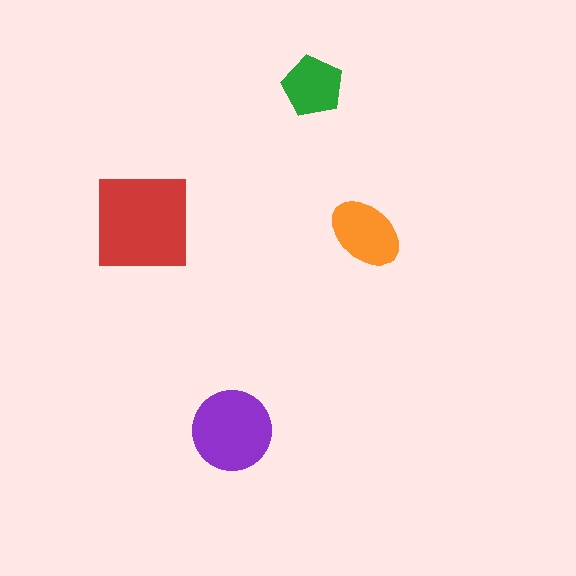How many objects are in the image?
There are 4 objects in the image.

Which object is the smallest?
The green pentagon.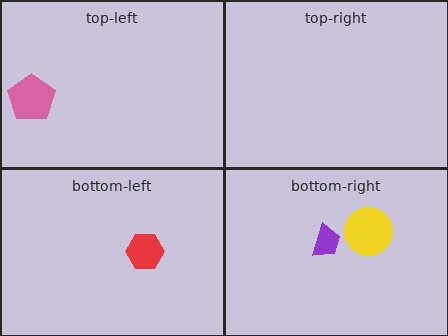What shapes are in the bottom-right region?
The yellow circle, the purple trapezoid.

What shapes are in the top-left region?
The pink pentagon.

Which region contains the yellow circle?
The bottom-right region.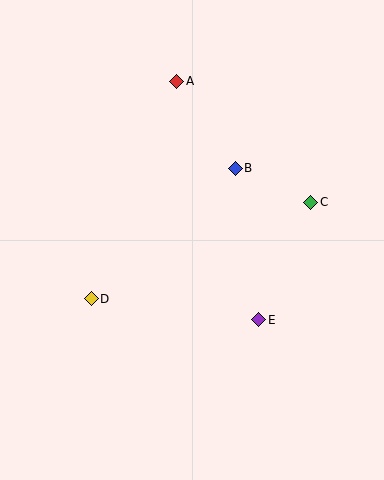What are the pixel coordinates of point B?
Point B is at (235, 168).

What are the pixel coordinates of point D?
Point D is at (91, 299).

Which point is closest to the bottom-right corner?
Point E is closest to the bottom-right corner.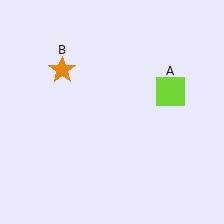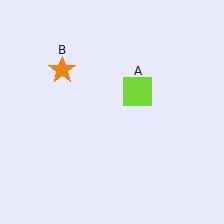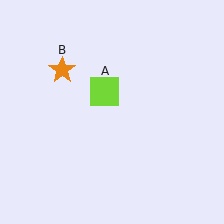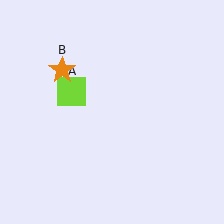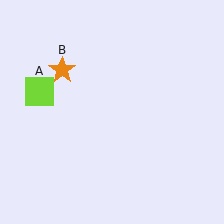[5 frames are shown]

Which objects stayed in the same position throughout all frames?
Orange star (object B) remained stationary.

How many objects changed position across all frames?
1 object changed position: lime square (object A).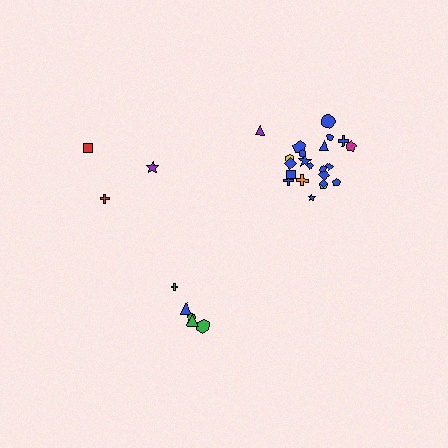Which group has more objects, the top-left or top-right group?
The top-right group.